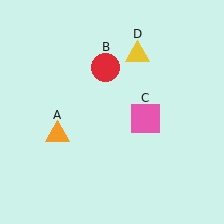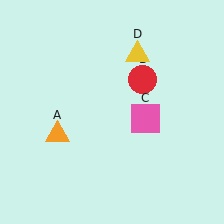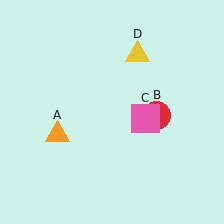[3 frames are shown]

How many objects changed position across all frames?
1 object changed position: red circle (object B).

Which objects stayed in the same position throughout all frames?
Orange triangle (object A) and pink square (object C) and yellow triangle (object D) remained stationary.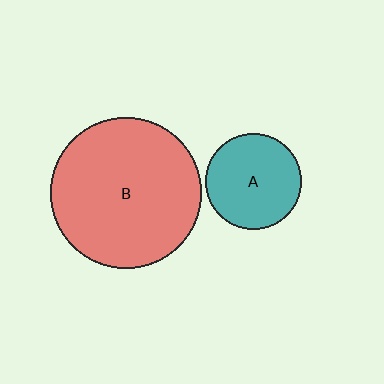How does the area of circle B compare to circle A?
Approximately 2.5 times.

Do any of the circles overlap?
No, none of the circles overlap.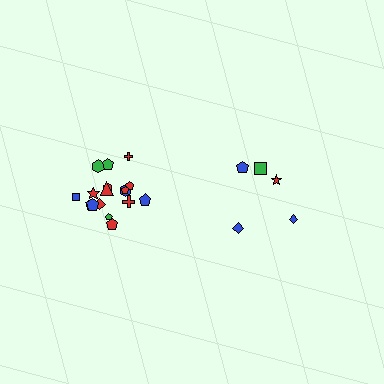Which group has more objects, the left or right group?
The left group.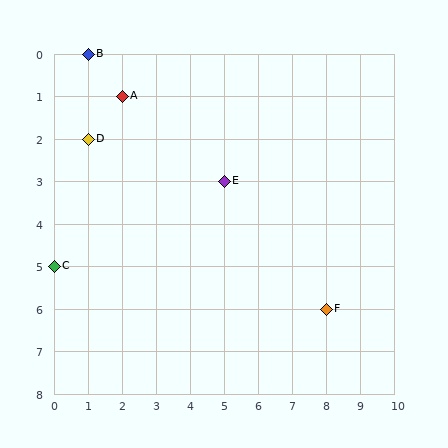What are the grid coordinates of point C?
Point C is at grid coordinates (0, 5).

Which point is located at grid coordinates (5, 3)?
Point E is at (5, 3).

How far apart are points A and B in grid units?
Points A and B are 1 column and 1 row apart (about 1.4 grid units diagonally).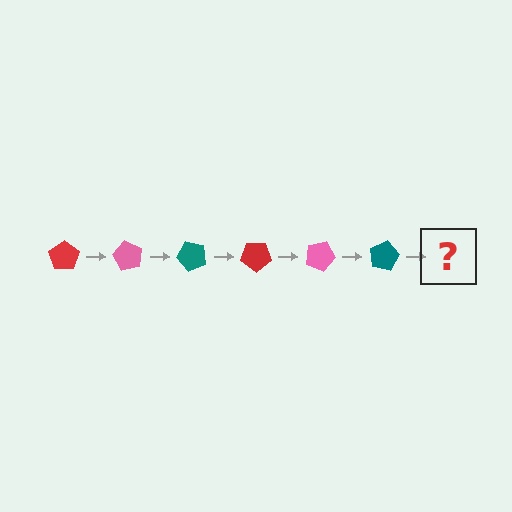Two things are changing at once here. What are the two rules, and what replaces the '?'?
The two rules are that it rotates 60 degrees each step and the color cycles through red, pink, and teal. The '?' should be a red pentagon, rotated 360 degrees from the start.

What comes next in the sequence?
The next element should be a red pentagon, rotated 360 degrees from the start.